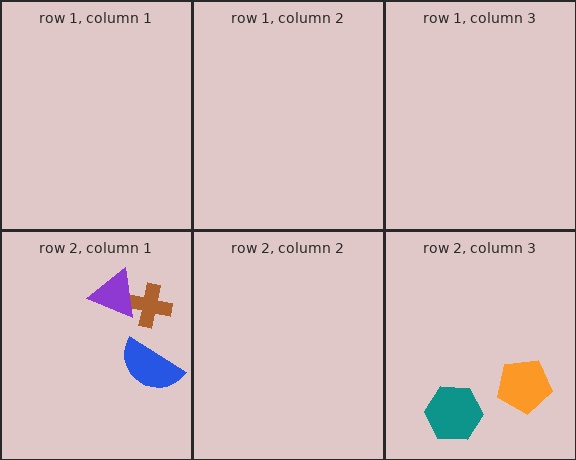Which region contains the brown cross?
The row 2, column 1 region.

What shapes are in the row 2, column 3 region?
The teal hexagon, the orange pentagon.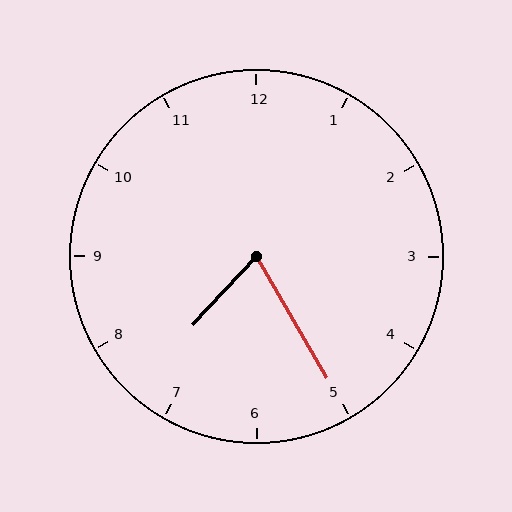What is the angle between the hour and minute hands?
Approximately 72 degrees.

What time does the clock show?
7:25.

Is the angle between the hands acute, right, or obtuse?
It is acute.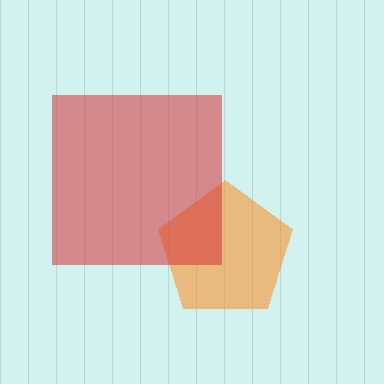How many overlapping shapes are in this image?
There are 2 overlapping shapes in the image.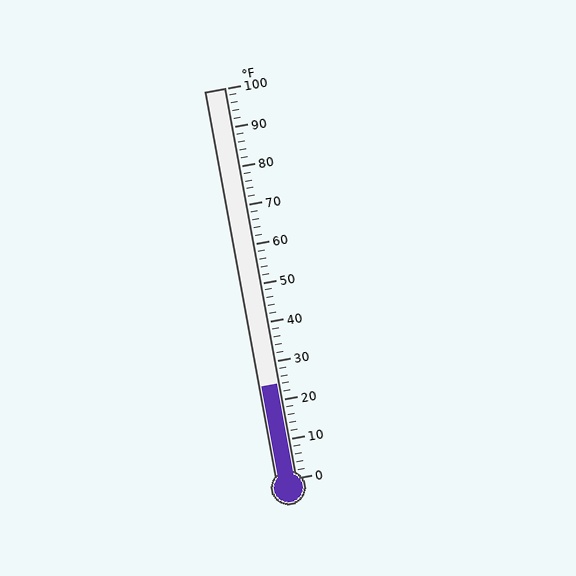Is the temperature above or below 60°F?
The temperature is below 60°F.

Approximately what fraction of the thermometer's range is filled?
The thermometer is filled to approximately 25% of its range.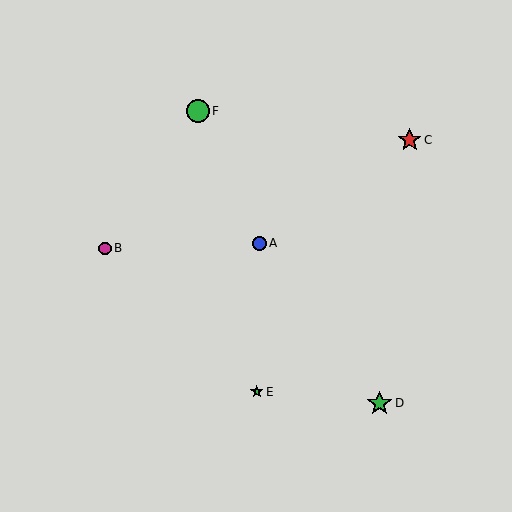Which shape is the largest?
The green star (labeled D) is the largest.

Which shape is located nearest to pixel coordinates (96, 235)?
The magenta circle (labeled B) at (105, 248) is nearest to that location.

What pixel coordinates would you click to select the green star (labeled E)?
Click at (257, 392) to select the green star E.